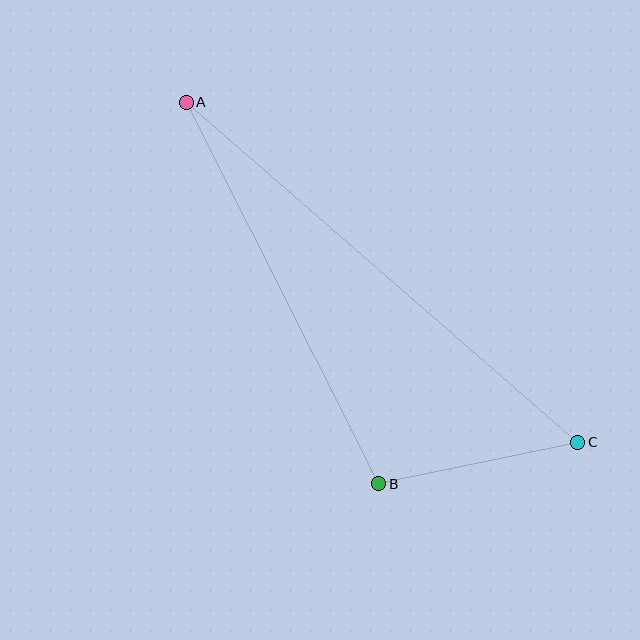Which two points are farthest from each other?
Points A and C are farthest from each other.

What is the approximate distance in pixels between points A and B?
The distance between A and B is approximately 427 pixels.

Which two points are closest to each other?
Points B and C are closest to each other.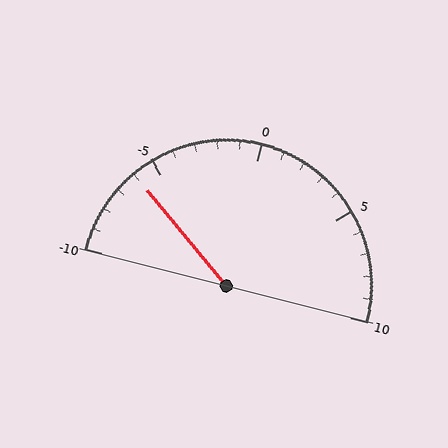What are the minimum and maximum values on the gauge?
The gauge ranges from -10 to 10.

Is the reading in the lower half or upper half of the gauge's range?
The reading is in the lower half of the range (-10 to 10).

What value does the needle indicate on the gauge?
The needle indicates approximately -6.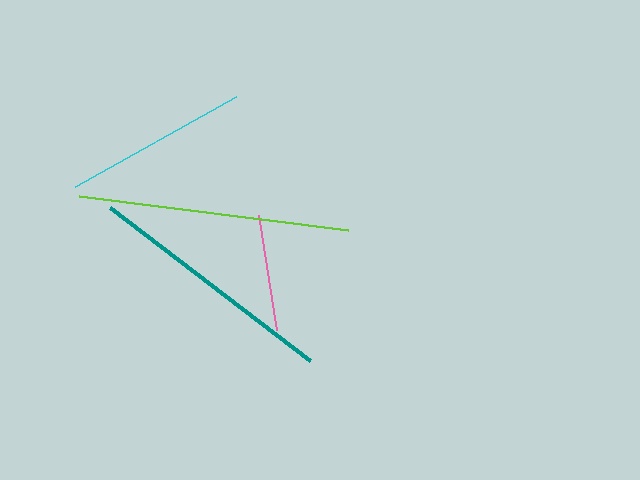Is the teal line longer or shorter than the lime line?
The lime line is longer than the teal line.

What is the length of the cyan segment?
The cyan segment is approximately 185 pixels long.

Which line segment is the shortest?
The pink line is the shortest at approximately 116 pixels.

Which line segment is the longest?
The lime line is the longest at approximately 271 pixels.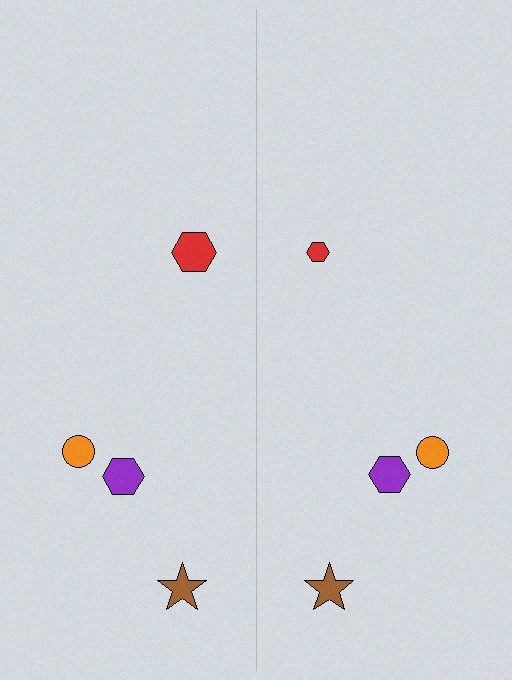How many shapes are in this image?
There are 8 shapes in this image.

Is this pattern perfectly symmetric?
No, the pattern is not perfectly symmetric. The red hexagon on the right side has a different size than its mirror counterpart.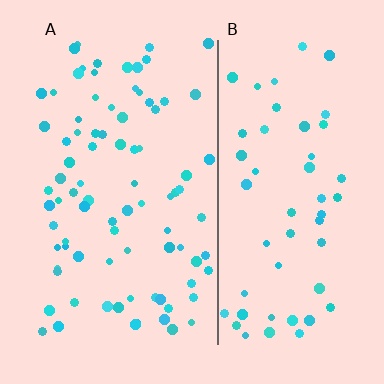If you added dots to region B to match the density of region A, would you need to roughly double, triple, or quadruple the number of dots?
Approximately double.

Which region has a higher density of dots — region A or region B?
A (the left).